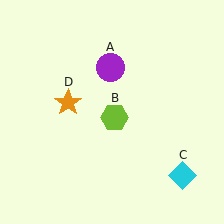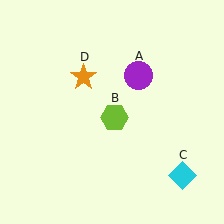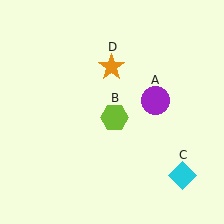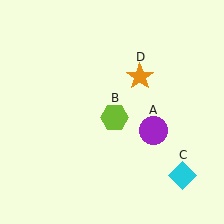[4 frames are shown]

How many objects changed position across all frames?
2 objects changed position: purple circle (object A), orange star (object D).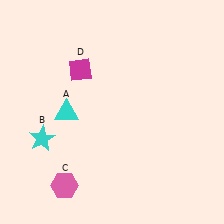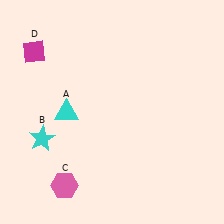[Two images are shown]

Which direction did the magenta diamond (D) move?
The magenta diamond (D) moved left.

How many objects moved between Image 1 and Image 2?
1 object moved between the two images.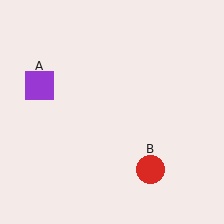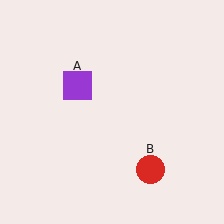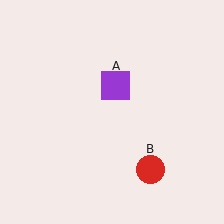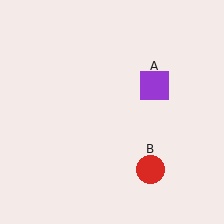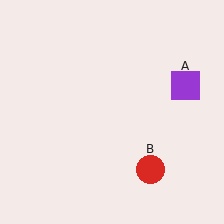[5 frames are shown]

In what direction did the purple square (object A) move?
The purple square (object A) moved right.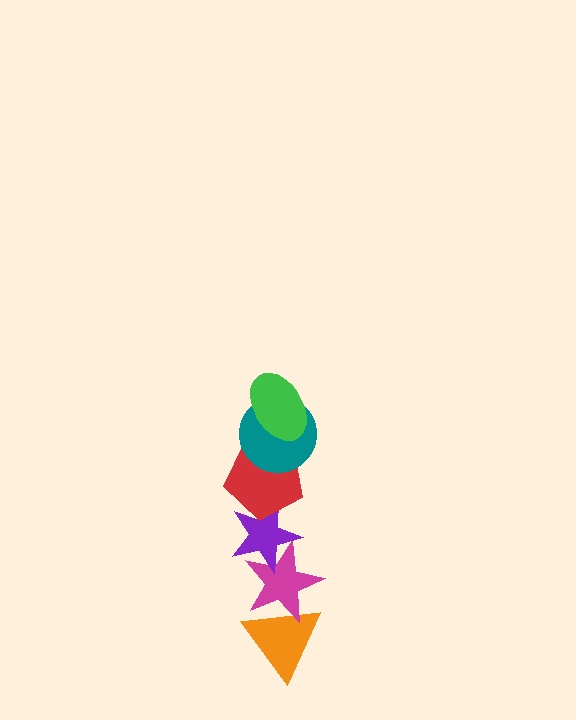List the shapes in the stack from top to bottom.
From top to bottom: the green ellipse, the teal circle, the red pentagon, the purple star, the magenta star, the orange triangle.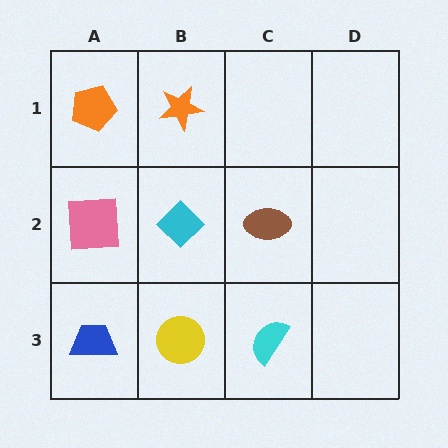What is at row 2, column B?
A cyan diamond.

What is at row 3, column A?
A blue trapezoid.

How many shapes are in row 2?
3 shapes.